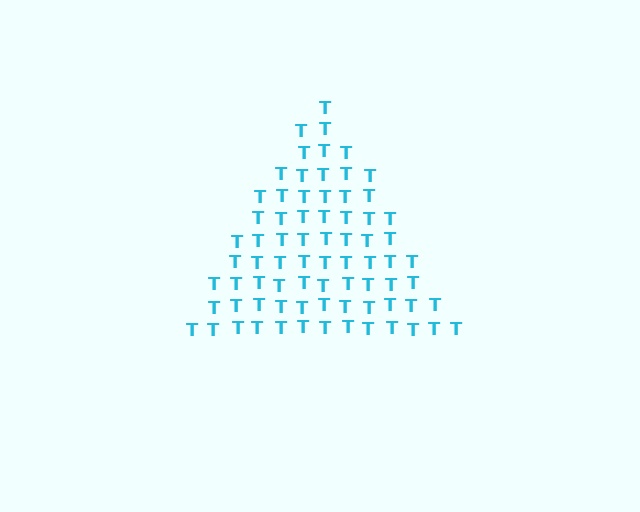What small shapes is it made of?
It is made of small letter T's.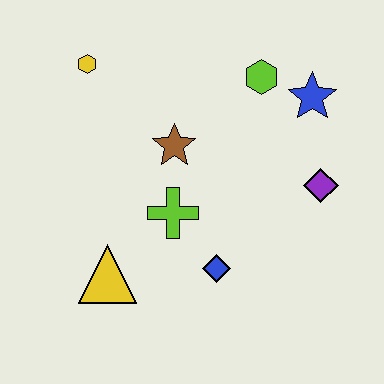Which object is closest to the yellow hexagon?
The brown star is closest to the yellow hexagon.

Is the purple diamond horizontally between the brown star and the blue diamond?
No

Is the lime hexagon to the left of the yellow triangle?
No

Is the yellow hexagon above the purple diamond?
Yes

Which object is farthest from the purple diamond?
The yellow hexagon is farthest from the purple diamond.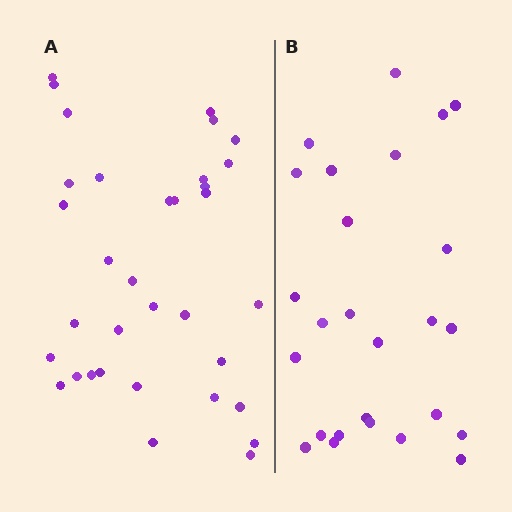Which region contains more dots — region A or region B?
Region A (the left region) has more dots.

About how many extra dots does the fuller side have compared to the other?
Region A has roughly 8 or so more dots than region B.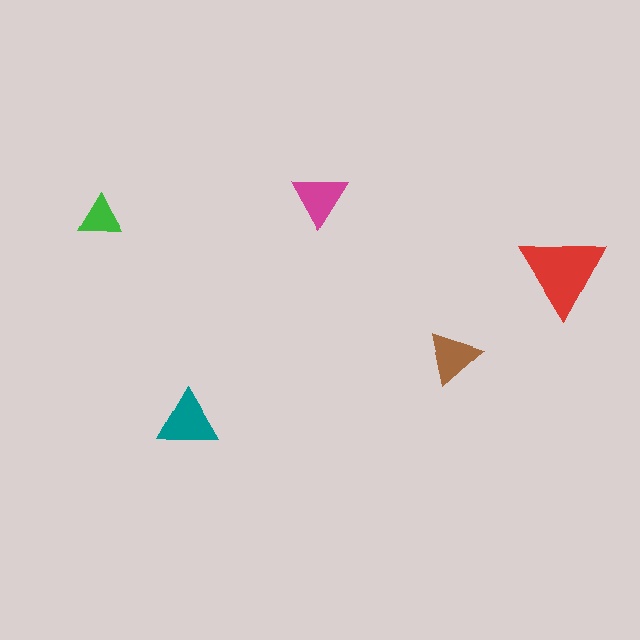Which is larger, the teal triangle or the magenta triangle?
The teal one.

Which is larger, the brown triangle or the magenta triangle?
The magenta one.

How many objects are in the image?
There are 5 objects in the image.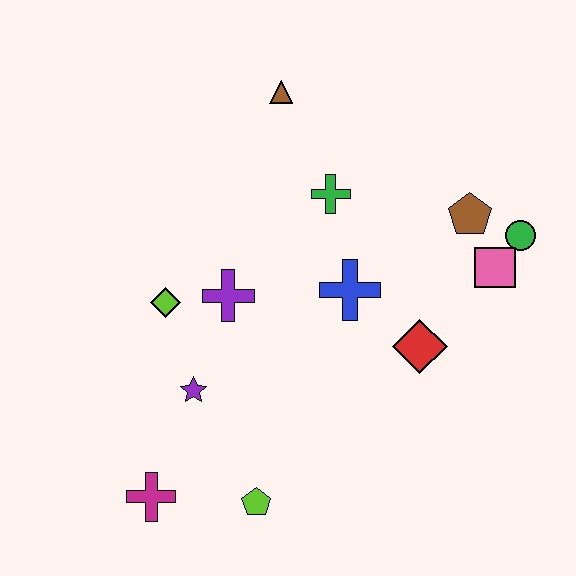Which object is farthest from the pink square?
The magenta cross is farthest from the pink square.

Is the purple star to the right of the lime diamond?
Yes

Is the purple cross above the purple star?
Yes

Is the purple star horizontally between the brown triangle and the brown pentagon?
No